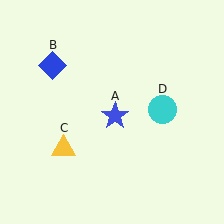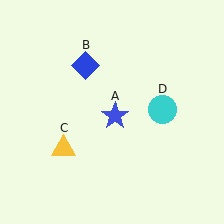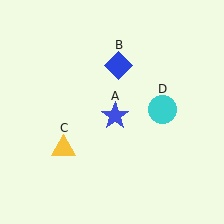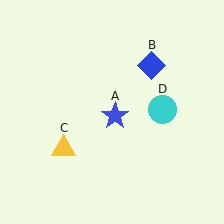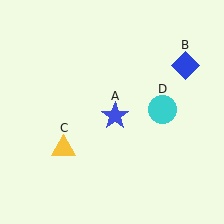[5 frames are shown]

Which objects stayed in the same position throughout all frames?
Blue star (object A) and yellow triangle (object C) and cyan circle (object D) remained stationary.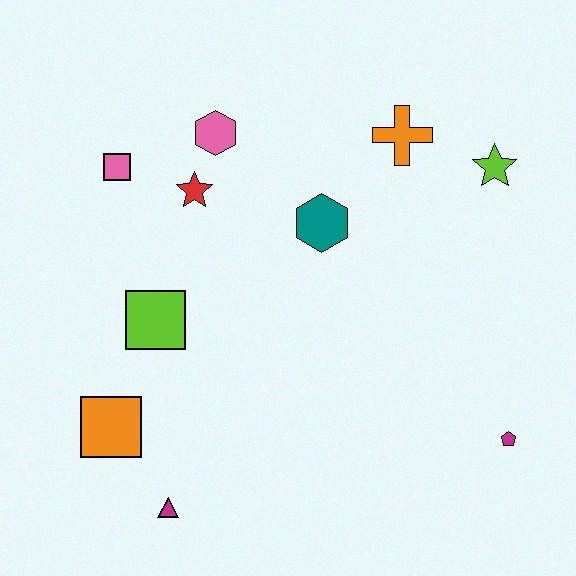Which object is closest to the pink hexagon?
The red star is closest to the pink hexagon.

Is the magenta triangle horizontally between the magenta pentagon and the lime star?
No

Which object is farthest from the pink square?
The magenta pentagon is farthest from the pink square.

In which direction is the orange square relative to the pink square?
The orange square is below the pink square.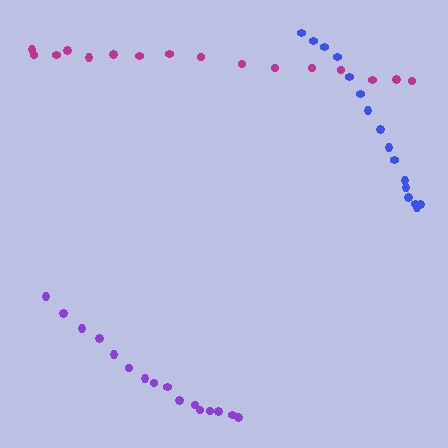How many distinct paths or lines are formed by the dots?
There are 3 distinct paths.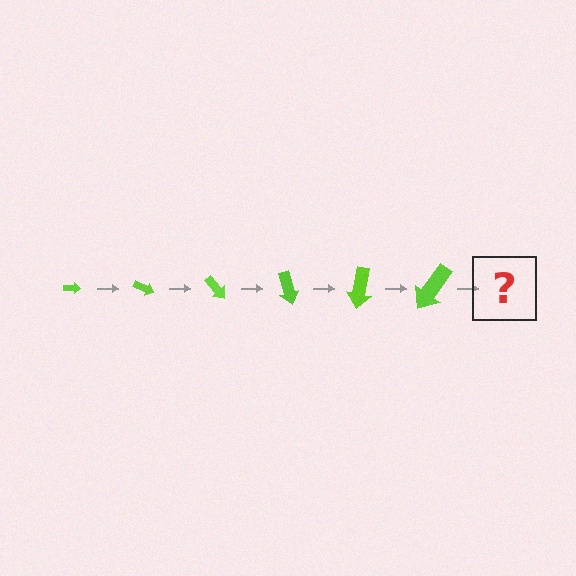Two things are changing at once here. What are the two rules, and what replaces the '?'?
The two rules are that the arrow grows larger each step and it rotates 25 degrees each step. The '?' should be an arrow, larger than the previous one and rotated 150 degrees from the start.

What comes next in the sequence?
The next element should be an arrow, larger than the previous one and rotated 150 degrees from the start.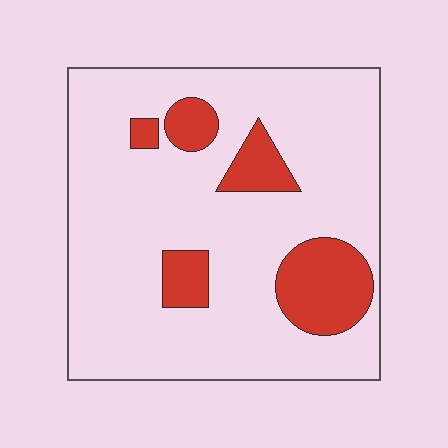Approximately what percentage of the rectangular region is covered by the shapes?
Approximately 15%.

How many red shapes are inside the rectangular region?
5.